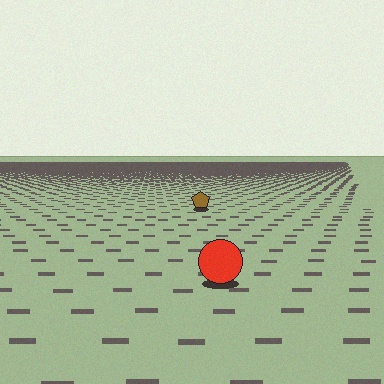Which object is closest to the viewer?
The red circle is closest. The texture marks near it are larger and more spread out.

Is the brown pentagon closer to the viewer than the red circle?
No. The red circle is closer — you can tell from the texture gradient: the ground texture is coarser near it.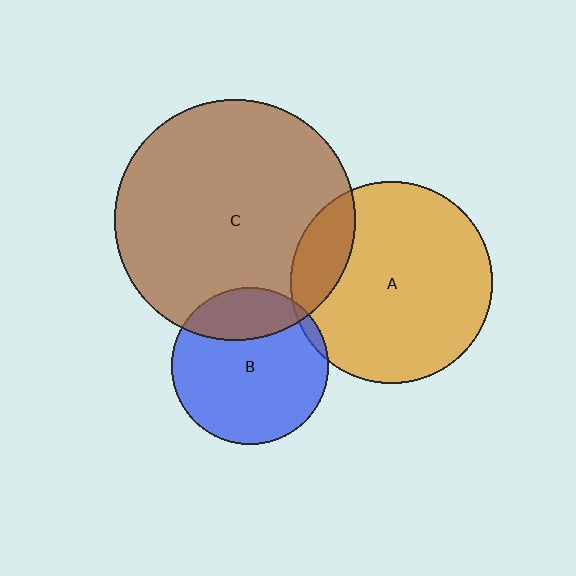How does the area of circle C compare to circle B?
Approximately 2.4 times.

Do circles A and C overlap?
Yes.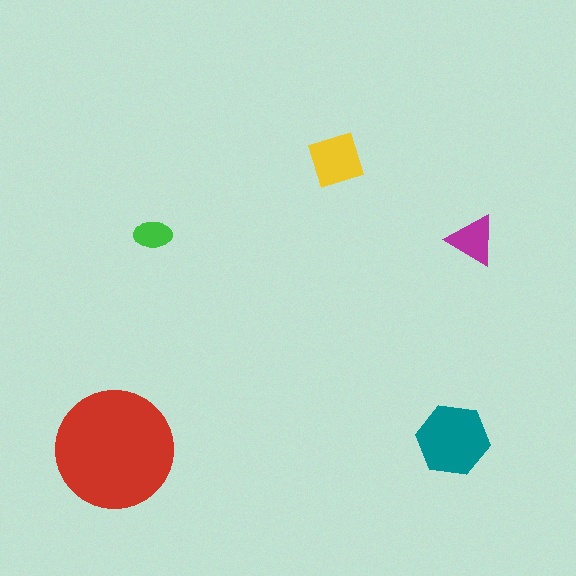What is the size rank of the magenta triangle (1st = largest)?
4th.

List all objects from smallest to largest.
The green ellipse, the magenta triangle, the yellow diamond, the teal hexagon, the red circle.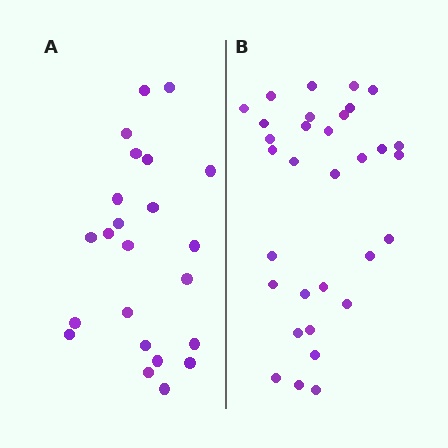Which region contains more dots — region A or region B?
Region B (the right region) has more dots.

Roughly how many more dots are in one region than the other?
Region B has roughly 8 or so more dots than region A.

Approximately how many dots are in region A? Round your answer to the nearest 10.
About 20 dots. (The exact count is 23, which rounds to 20.)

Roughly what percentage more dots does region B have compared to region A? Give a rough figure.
About 40% more.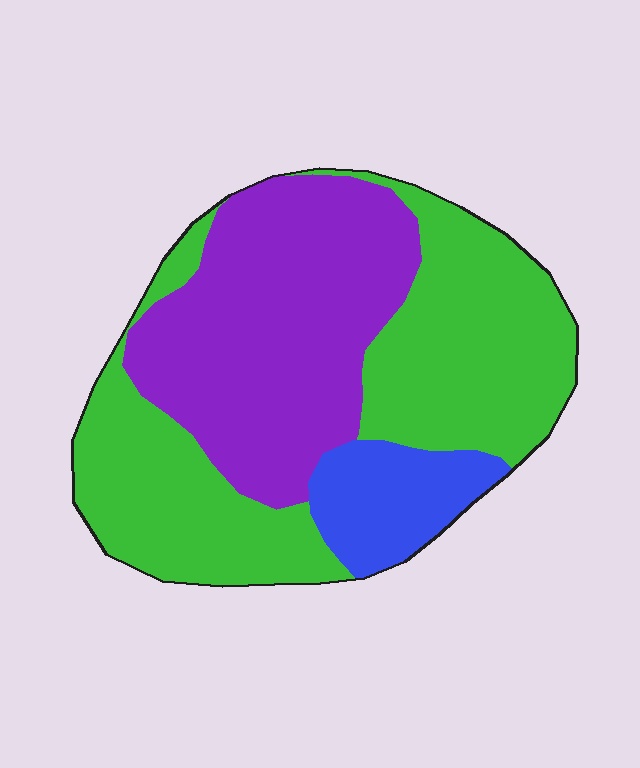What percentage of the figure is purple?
Purple covers about 40% of the figure.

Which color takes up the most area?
Green, at roughly 50%.